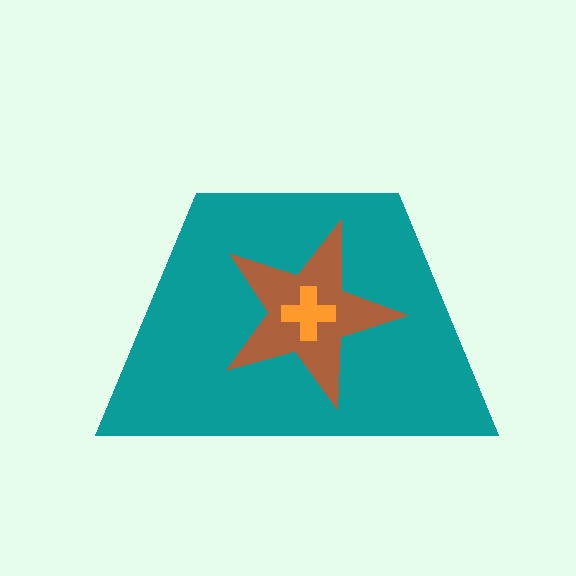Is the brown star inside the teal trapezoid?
Yes.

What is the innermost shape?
The orange cross.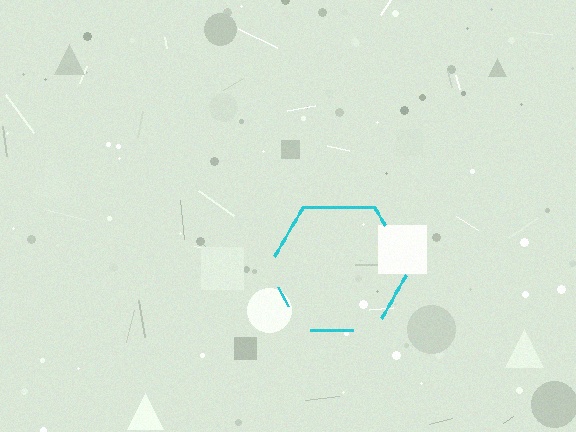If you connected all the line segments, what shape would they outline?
They would outline a hexagon.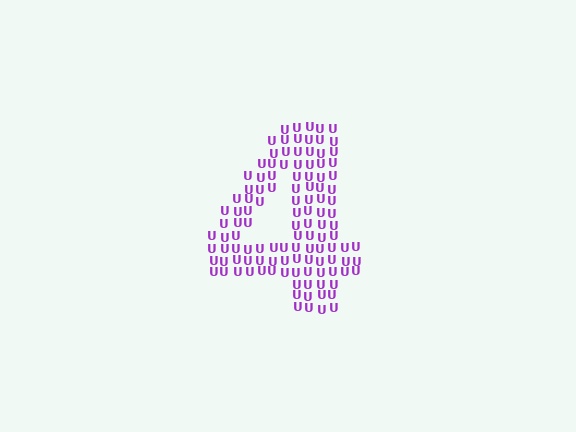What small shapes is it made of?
It is made of small letter U's.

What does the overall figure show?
The overall figure shows the digit 4.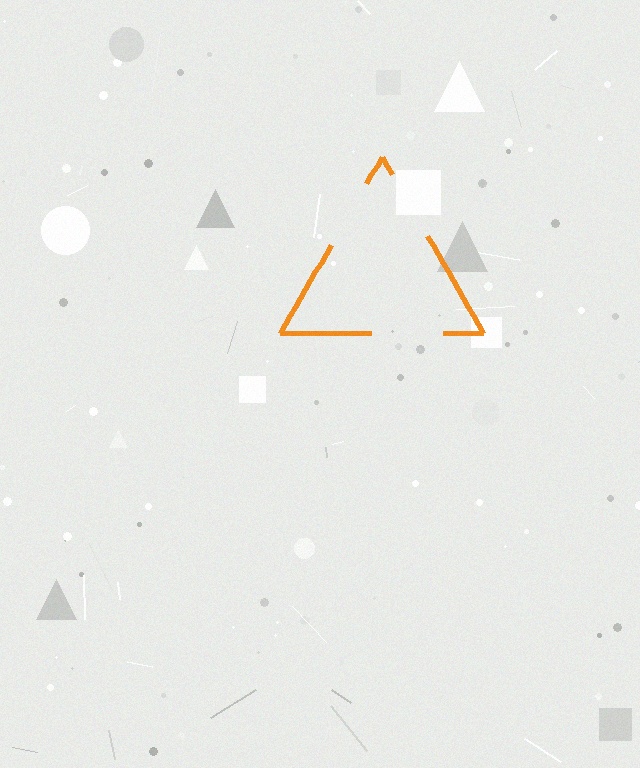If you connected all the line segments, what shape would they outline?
They would outline a triangle.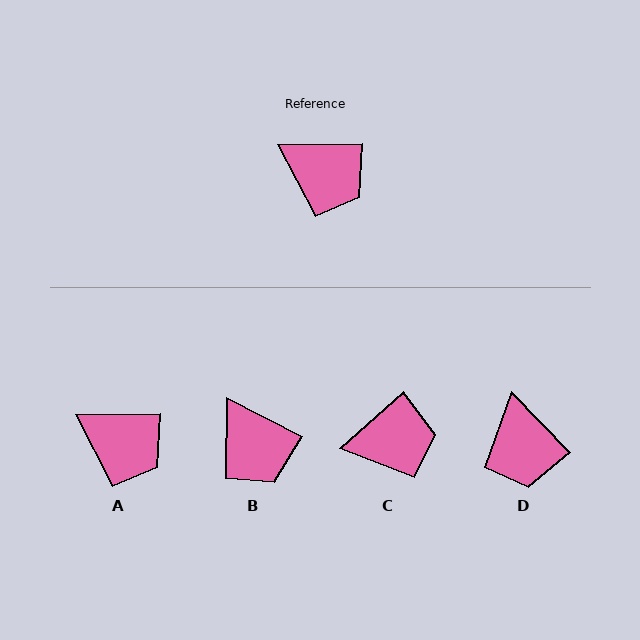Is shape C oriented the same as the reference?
No, it is off by about 41 degrees.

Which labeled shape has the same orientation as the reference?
A.